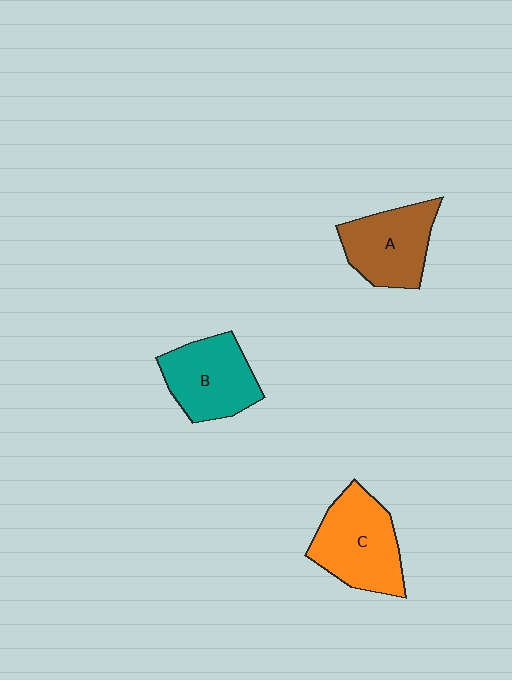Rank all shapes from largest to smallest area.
From largest to smallest: C (orange), B (teal), A (brown).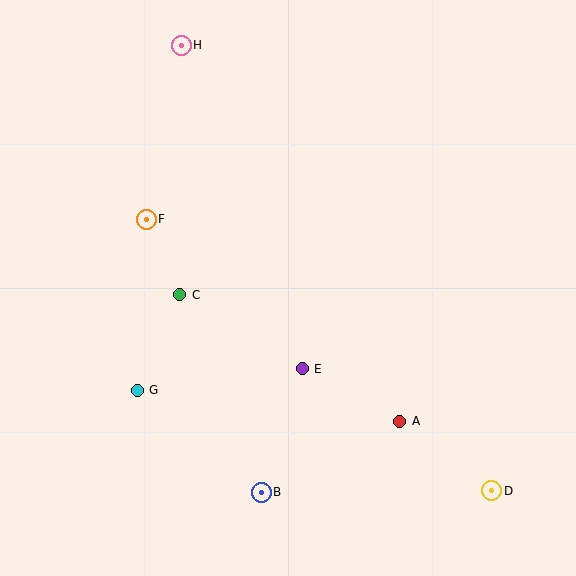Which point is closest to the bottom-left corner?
Point G is closest to the bottom-left corner.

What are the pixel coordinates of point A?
Point A is at (400, 421).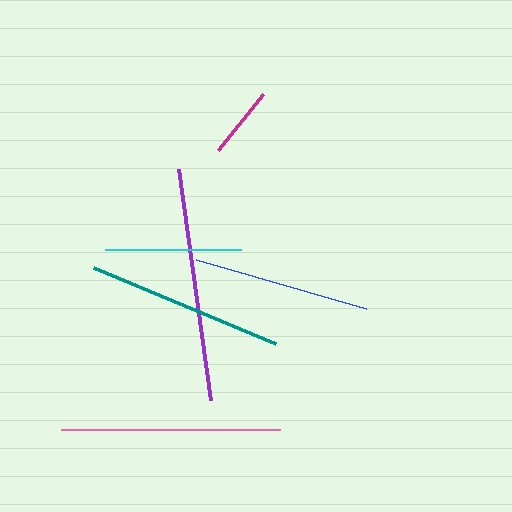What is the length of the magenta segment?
The magenta segment is approximately 71 pixels long.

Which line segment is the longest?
The purple line is the longest at approximately 233 pixels.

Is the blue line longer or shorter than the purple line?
The purple line is longer than the blue line.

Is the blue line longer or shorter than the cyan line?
The blue line is longer than the cyan line.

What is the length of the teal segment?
The teal segment is approximately 197 pixels long.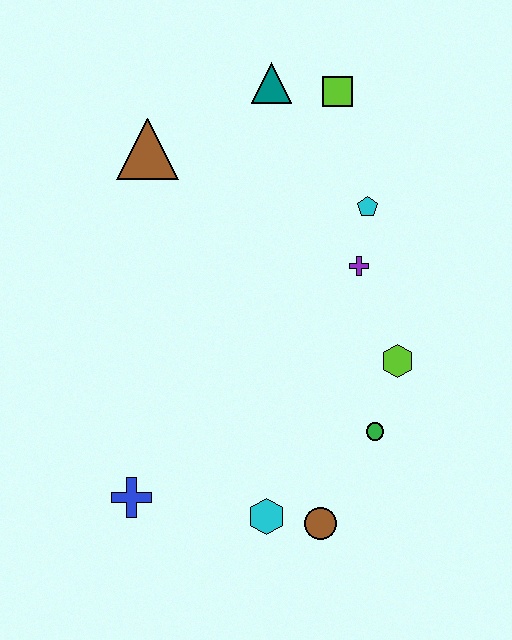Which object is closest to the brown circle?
The cyan hexagon is closest to the brown circle.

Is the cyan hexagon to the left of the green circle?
Yes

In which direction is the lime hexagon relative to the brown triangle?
The lime hexagon is to the right of the brown triangle.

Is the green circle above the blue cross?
Yes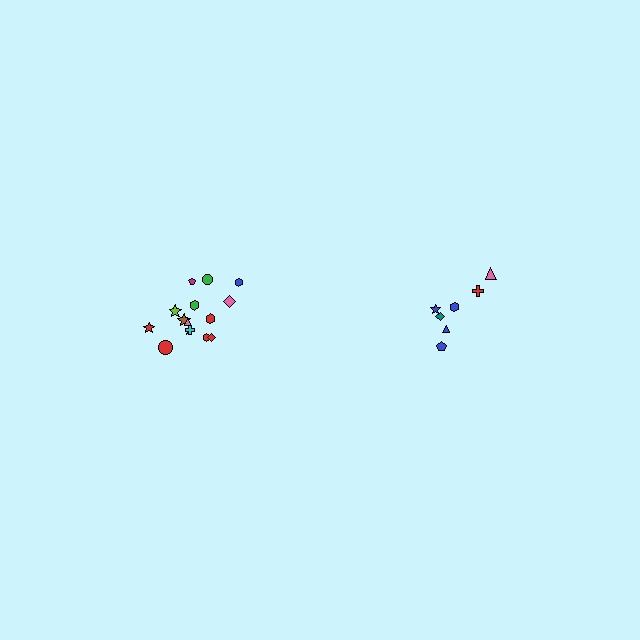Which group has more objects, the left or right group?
The left group.